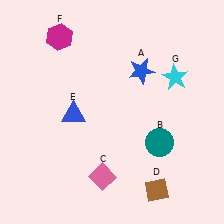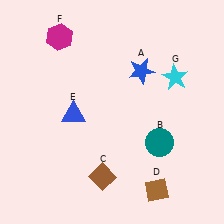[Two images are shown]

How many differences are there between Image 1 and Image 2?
There is 1 difference between the two images.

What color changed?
The diamond (C) changed from pink in Image 1 to brown in Image 2.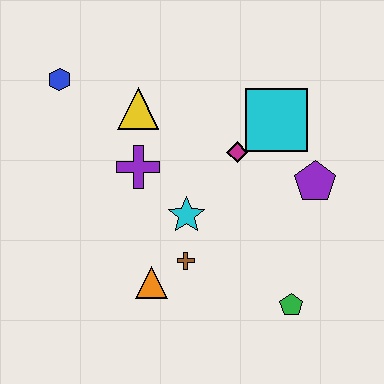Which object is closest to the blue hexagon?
The yellow triangle is closest to the blue hexagon.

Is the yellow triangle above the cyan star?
Yes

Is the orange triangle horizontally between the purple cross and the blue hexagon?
No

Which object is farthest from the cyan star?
The blue hexagon is farthest from the cyan star.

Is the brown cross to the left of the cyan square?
Yes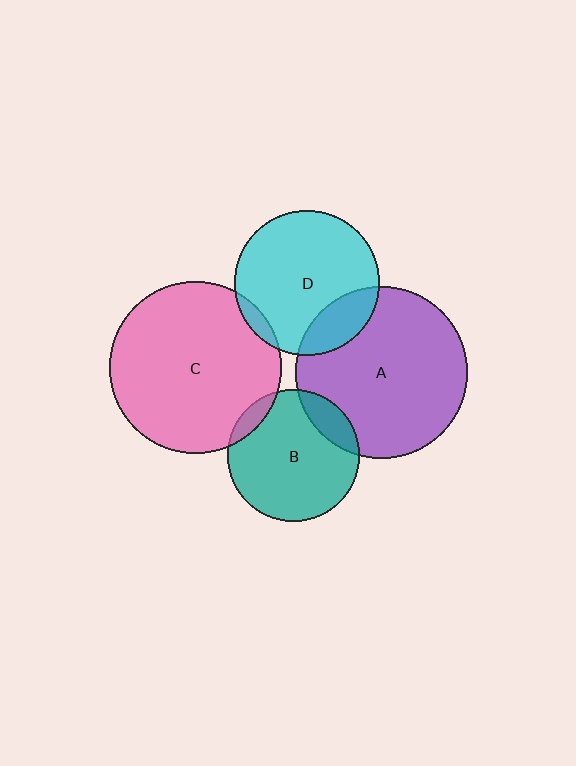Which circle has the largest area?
Circle C (pink).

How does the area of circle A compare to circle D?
Approximately 1.4 times.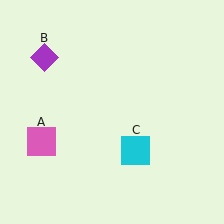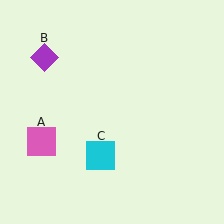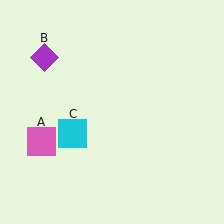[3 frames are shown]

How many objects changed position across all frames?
1 object changed position: cyan square (object C).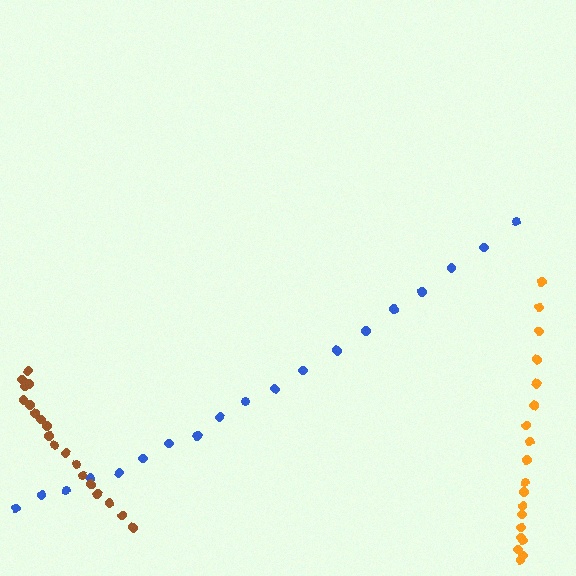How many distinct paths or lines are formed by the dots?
There are 3 distinct paths.